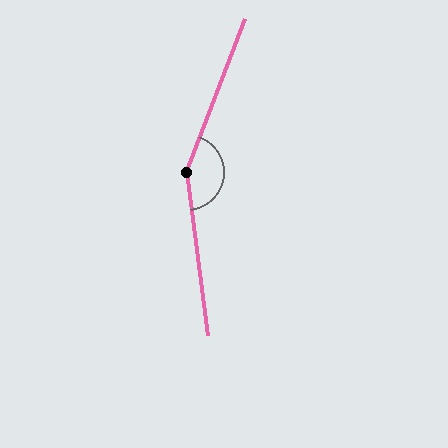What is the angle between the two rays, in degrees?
Approximately 152 degrees.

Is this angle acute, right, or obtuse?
It is obtuse.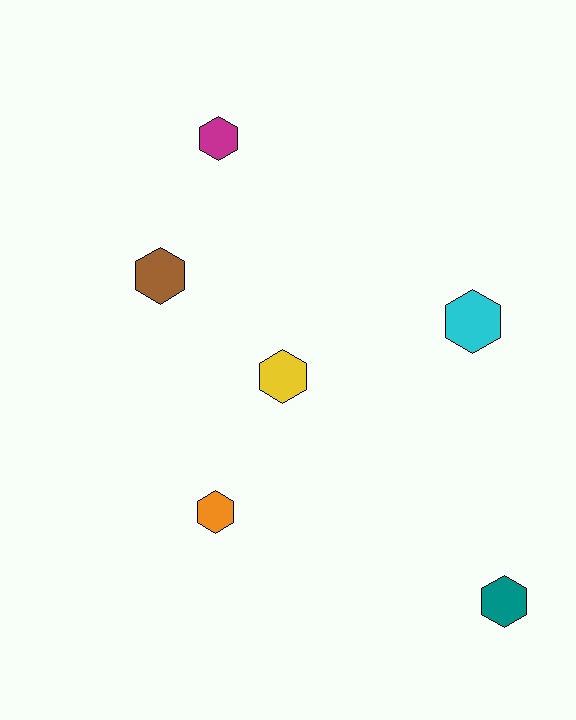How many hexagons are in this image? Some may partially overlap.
There are 6 hexagons.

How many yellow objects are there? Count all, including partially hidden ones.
There is 1 yellow object.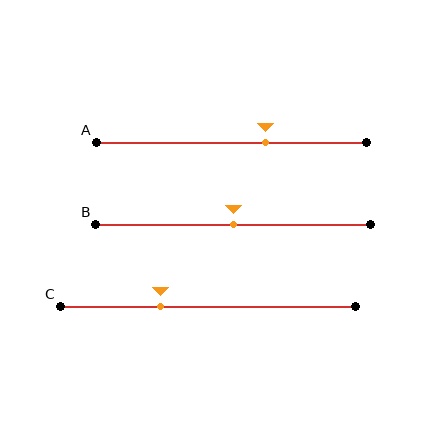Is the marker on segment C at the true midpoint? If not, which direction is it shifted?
No, the marker on segment C is shifted to the left by about 16% of the segment length.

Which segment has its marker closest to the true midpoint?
Segment B has its marker closest to the true midpoint.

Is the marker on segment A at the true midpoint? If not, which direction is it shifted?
No, the marker on segment A is shifted to the right by about 13% of the segment length.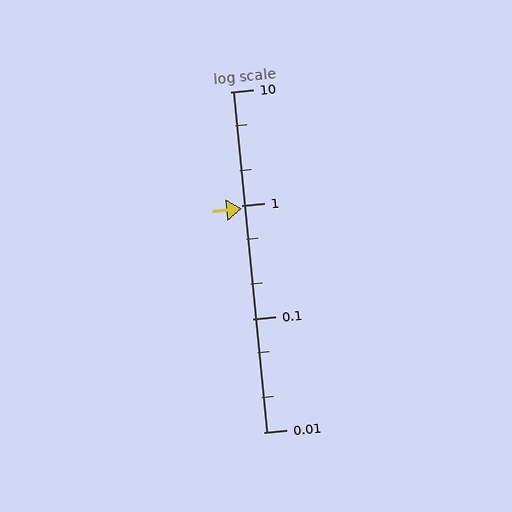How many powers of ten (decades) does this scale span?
The scale spans 3 decades, from 0.01 to 10.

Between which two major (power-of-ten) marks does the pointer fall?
The pointer is between 0.1 and 1.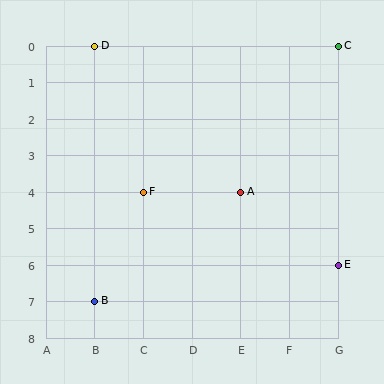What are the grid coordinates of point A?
Point A is at grid coordinates (E, 4).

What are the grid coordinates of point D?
Point D is at grid coordinates (B, 0).